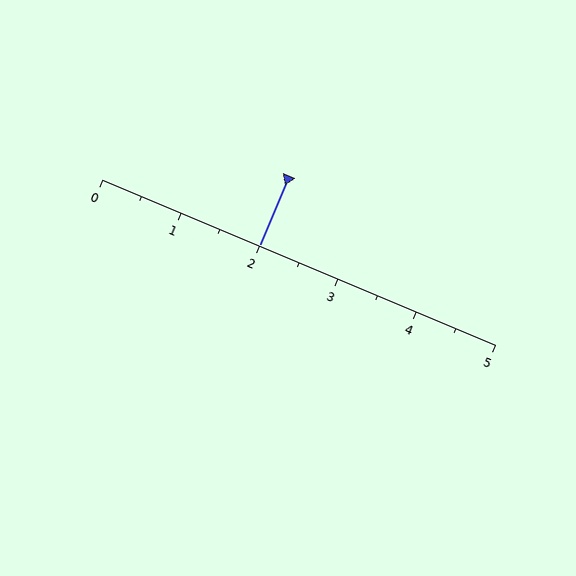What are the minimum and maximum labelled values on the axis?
The axis runs from 0 to 5.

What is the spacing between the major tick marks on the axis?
The major ticks are spaced 1 apart.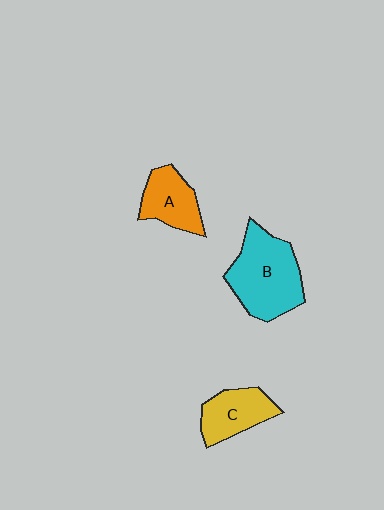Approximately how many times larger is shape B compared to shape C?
Approximately 1.7 times.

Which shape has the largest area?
Shape B (cyan).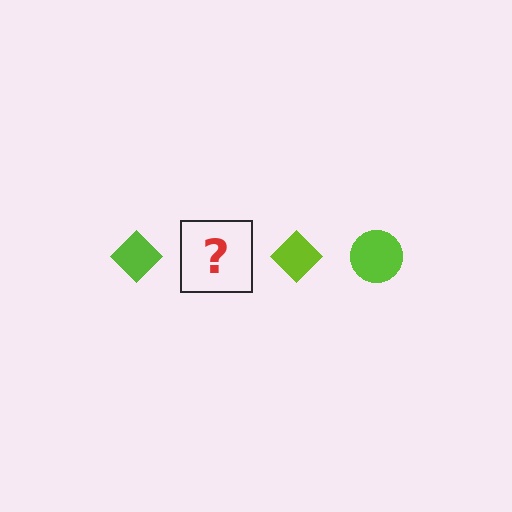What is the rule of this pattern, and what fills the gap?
The rule is that the pattern cycles through diamond, circle shapes in lime. The gap should be filled with a lime circle.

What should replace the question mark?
The question mark should be replaced with a lime circle.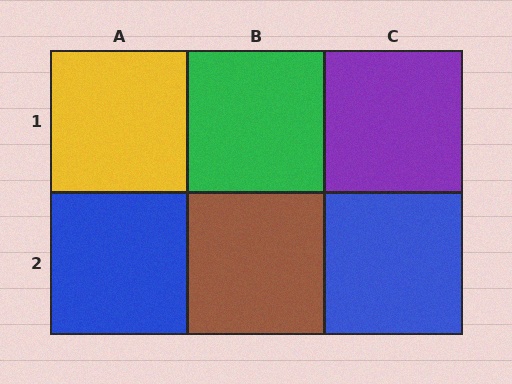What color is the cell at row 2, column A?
Blue.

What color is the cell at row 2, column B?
Brown.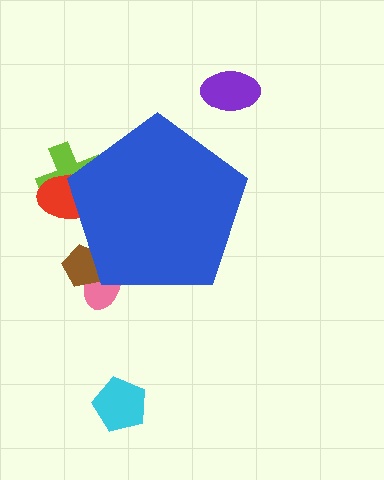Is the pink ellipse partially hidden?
Yes, the pink ellipse is partially hidden behind the blue pentagon.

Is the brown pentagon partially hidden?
Yes, the brown pentagon is partially hidden behind the blue pentagon.